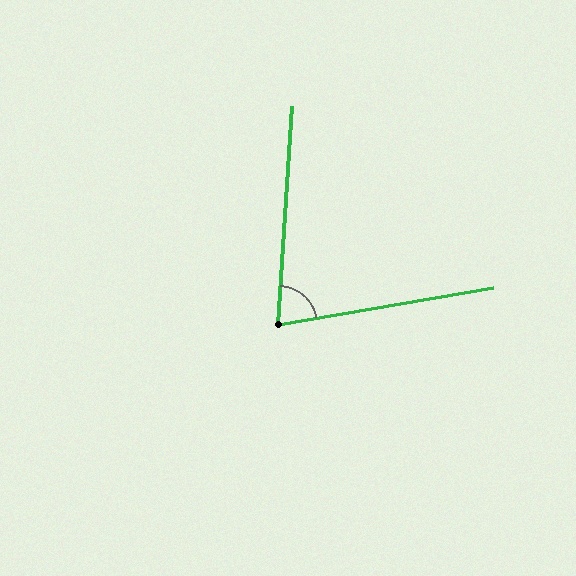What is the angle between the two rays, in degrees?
Approximately 77 degrees.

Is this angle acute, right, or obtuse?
It is acute.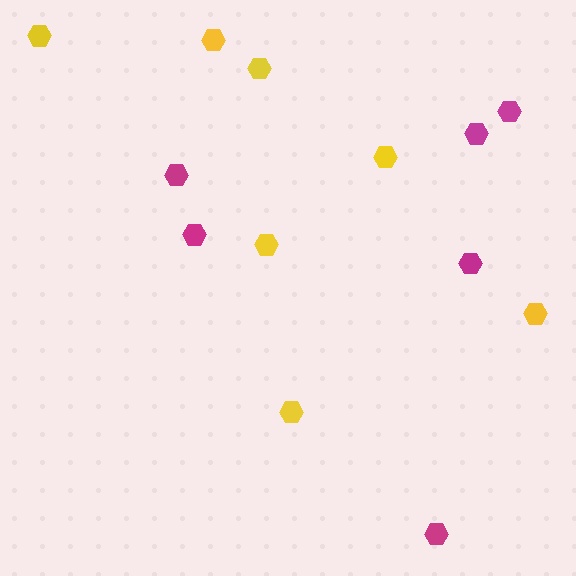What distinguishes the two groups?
There are 2 groups: one group of magenta hexagons (6) and one group of yellow hexagons (7).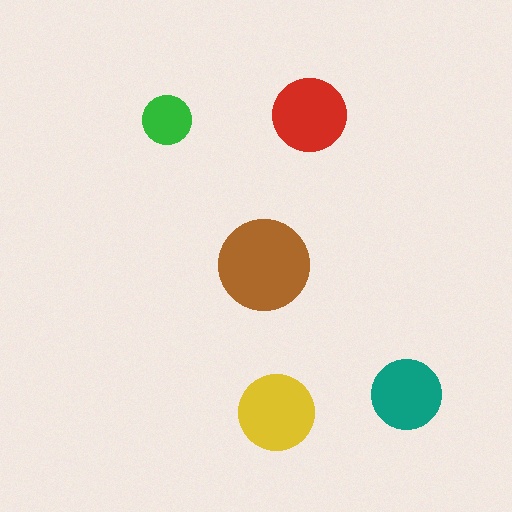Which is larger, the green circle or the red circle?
The red one.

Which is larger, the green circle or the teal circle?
The teal one.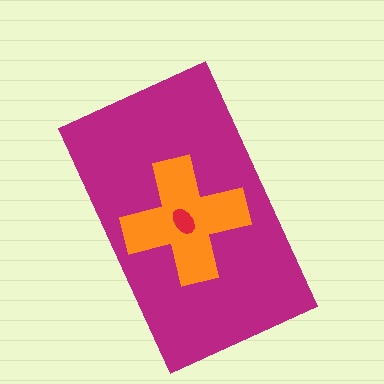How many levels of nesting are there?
3.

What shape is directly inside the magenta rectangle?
The orange cross.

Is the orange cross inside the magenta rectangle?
Yes.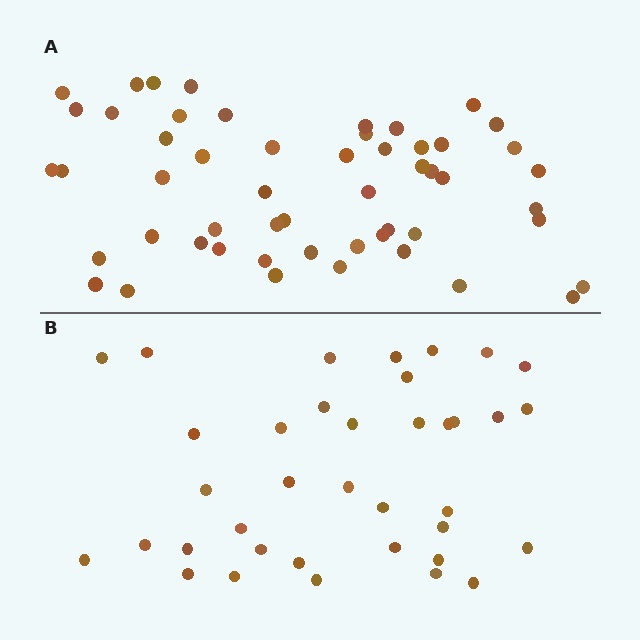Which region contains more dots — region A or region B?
Region A (the top region) has more dots.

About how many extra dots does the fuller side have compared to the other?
Region A has approximately 15 more dots than region B.